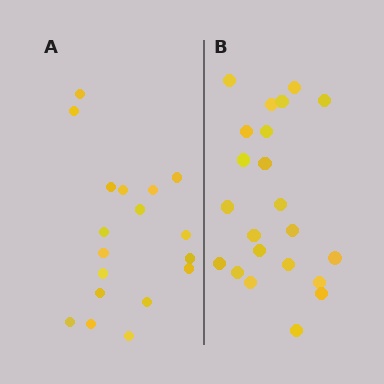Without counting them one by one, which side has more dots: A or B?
Region B (the right region) has more dots.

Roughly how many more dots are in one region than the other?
Region B has about 4 more dots than region A.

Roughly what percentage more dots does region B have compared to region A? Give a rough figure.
About 20% more.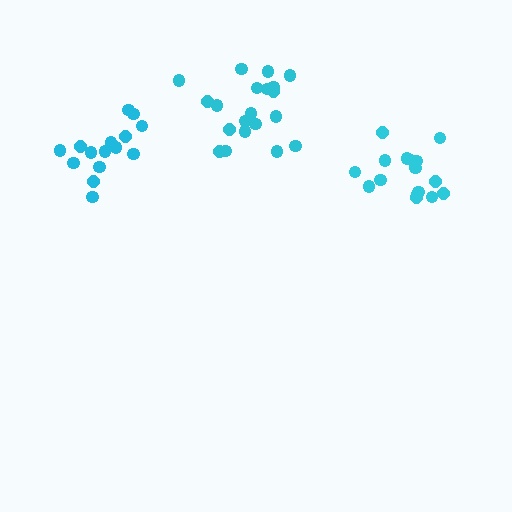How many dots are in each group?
Group 1: 20 dots, Group 2: 15 dots, Group 3: 16 dots (51 total).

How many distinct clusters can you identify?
There are 3 distinct clusters.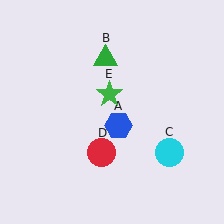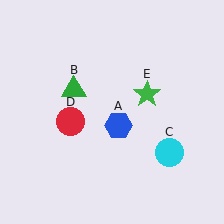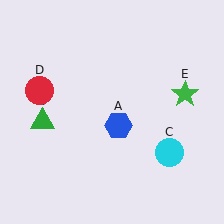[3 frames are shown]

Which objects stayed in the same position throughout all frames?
Blue hexagon (object A) and cyan circle (object C) remained stationary.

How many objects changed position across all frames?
3 objects changed position: green triangle (object B), red circle (object D), green star (object E).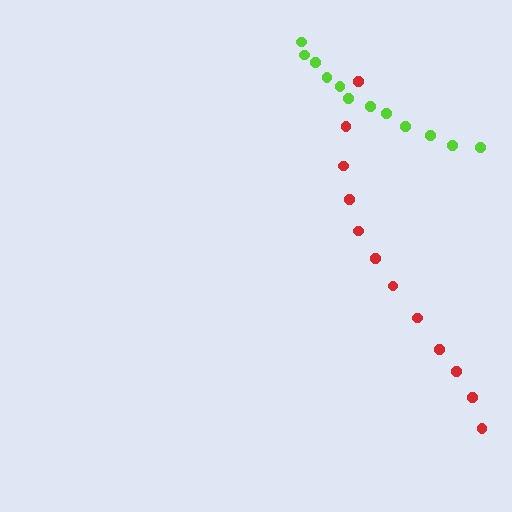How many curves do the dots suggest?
There are 2 distinct paths.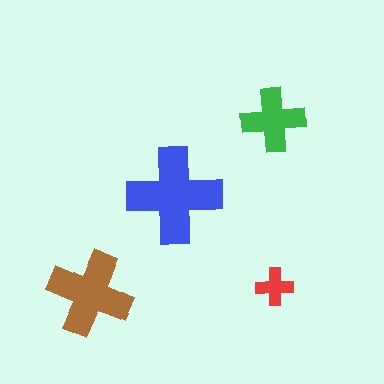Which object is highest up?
The green cross is topmost.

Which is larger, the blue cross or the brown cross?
The blue one.